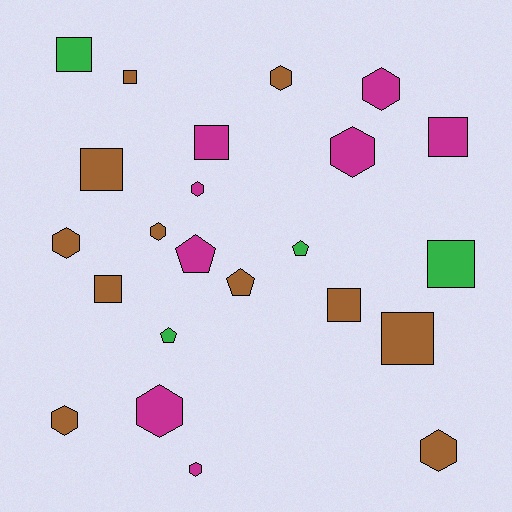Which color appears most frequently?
Brown, with 11 objects.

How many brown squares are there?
There are 5 brown squares.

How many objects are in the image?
There are 23 objects.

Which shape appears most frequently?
Hexagon, with 10 objects.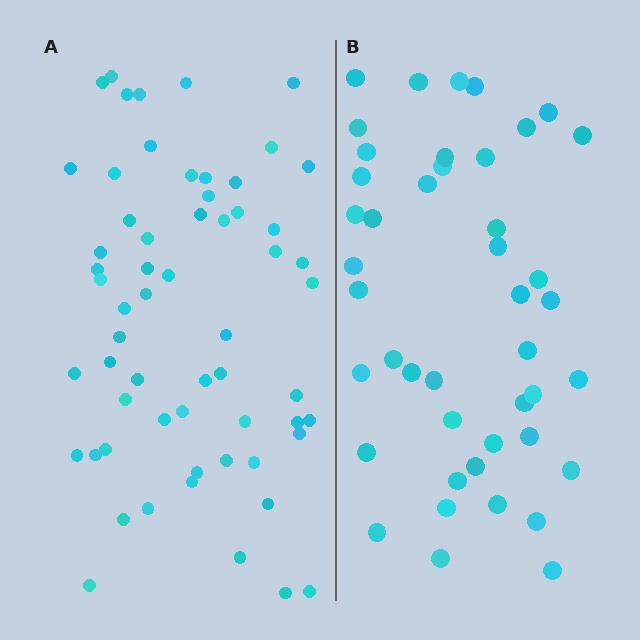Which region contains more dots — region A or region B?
Region A (the left region) has more dots.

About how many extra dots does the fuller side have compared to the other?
Region A has approximately 15 more dots than region B.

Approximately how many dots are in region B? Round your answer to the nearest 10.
About 40 dots. (The exact count is 44, which rounds to 40.)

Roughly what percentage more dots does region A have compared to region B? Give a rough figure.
About 35% more.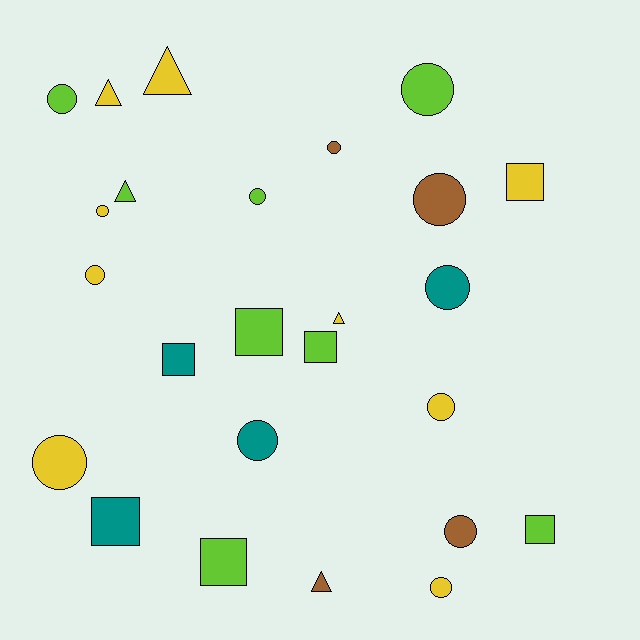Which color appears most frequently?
Yellow, with 9 objects.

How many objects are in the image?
There are 25 objects.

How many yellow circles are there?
There are 5 yellow circles.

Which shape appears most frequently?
Circle, with 13 objects.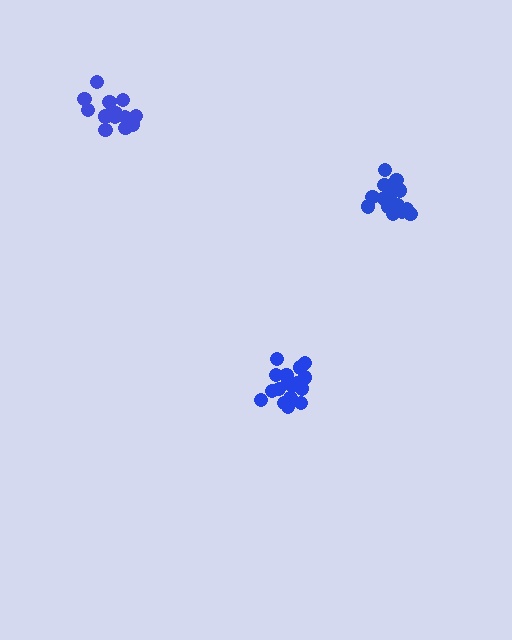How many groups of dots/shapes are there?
There are 3 groups.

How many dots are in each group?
Group 1: 18 dots, Group 2: 15 dots, Group 3: 19 dots (52 total).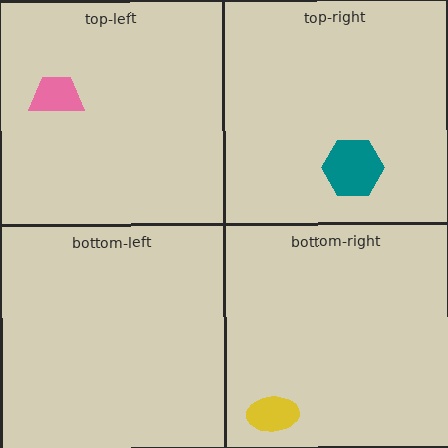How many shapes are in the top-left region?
1.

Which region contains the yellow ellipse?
The bottom-right region.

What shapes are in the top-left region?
The pink trapezoid.